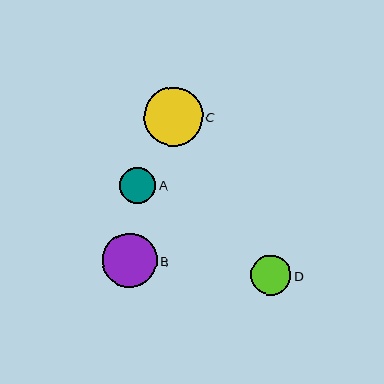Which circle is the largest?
Circle C is the largest with a size of approximately 59 pixels.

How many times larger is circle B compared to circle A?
Circle B is approximately 1.5 times the size of circle A.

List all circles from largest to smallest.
From largest to smallest: C, B, D, A.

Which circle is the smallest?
Circle A is the smallest with a size of approximately 36 pixels.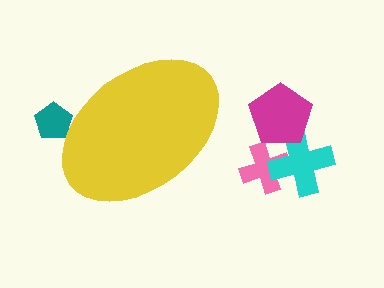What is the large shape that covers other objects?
A yellow ellipse.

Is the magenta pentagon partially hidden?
No, the magenta pentagon is fully visible.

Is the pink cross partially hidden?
No, the pink cross is fully visible.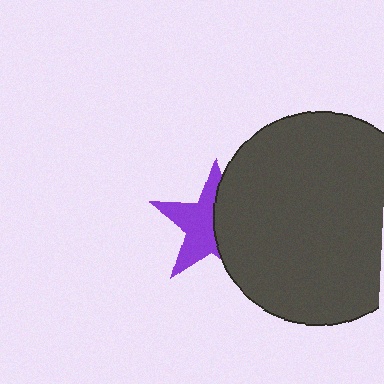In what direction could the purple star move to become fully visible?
The purple star could move left. That would shift it out from behind the dark gray circle entirely.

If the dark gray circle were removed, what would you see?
You would see the complete purple star.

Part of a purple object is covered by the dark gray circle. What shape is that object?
It is a star.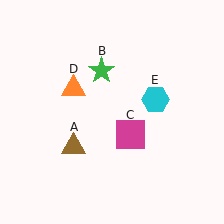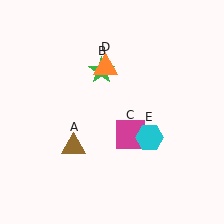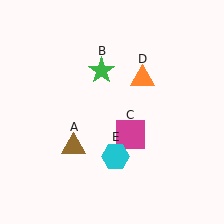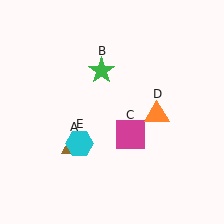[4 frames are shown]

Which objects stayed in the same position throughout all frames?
Brown triangle (object A) and green star (object B) and magenta square (object C) remained stationary.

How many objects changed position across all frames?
2 objects changed position: orange triangle (object D), cyan hexagon (object E).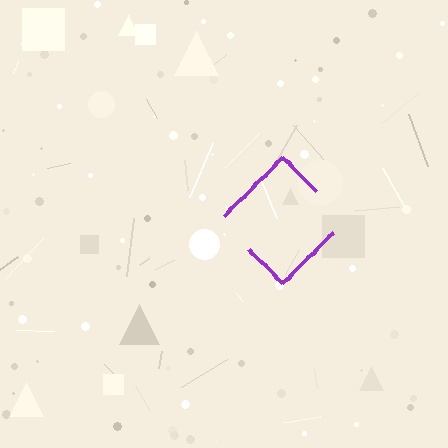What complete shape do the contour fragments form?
The contour fragments form a diamond.